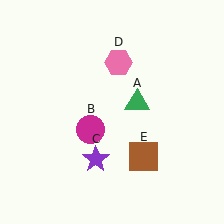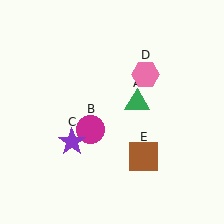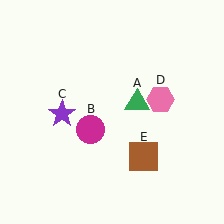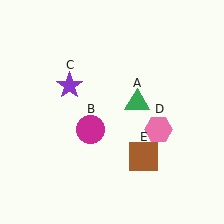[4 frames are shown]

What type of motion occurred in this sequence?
The purple star (object C), pink hexagon (object D) rotated clockwise around the center of the scene.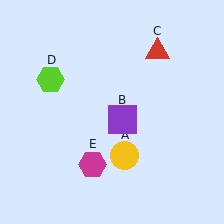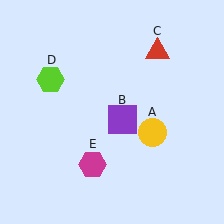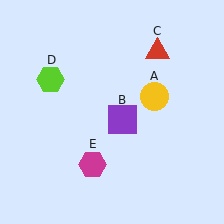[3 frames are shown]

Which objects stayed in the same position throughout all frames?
Purple square (object B) and red triangle (object C) and lime hexagon (object D) and magenta hexagon (object E) remained stationary.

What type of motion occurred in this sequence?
The yellow circle (object A) rotated counterclockwise around the center of the scene.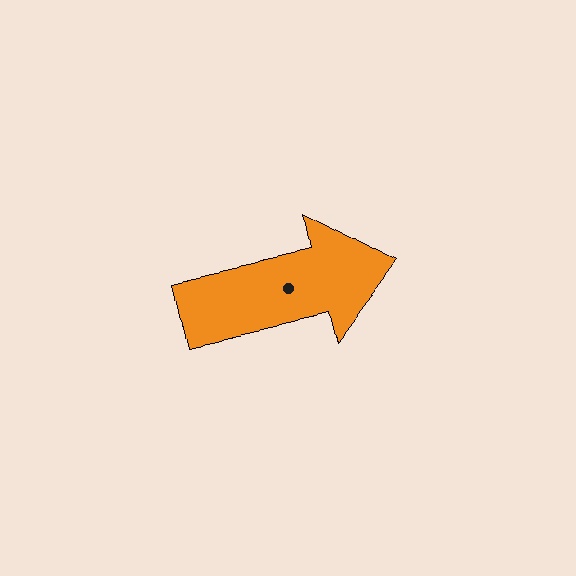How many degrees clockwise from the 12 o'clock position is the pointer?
Approximately 78 degrees.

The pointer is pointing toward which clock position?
Roughly 3 o'clock.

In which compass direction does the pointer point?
East.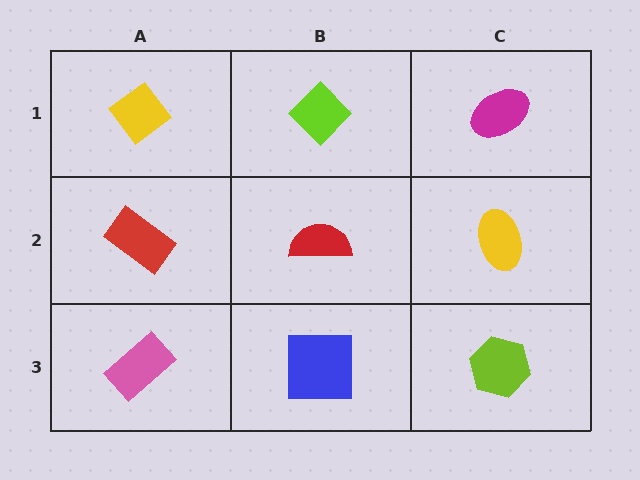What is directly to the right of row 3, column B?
A lime hexagon.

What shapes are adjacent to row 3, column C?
A yellow ellipse (row 2, column C), a blue square (row 3, column B).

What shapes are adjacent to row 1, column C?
A yellow ellipse (row 2, column C), a lime diamond (row 1, column B).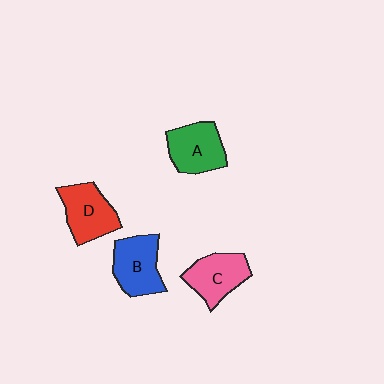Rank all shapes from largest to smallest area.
From largest to smallest: B (blue), D (red), C (pink), A (green).